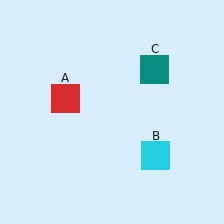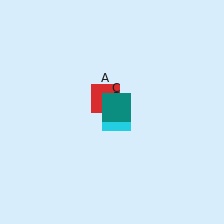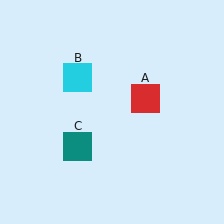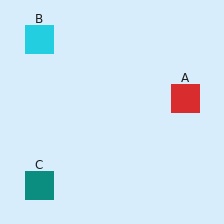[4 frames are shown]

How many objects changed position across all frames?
3 objects changed position: red square (object A), cyan square (object B), teal square (object C).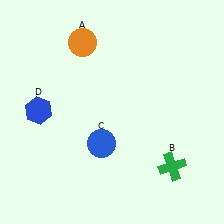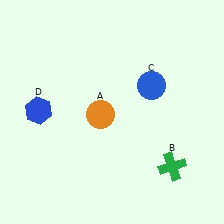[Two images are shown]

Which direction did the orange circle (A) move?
The orange circle (A) moved down.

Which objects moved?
The objects that moved are: the orange circle (A), the blue circle (C).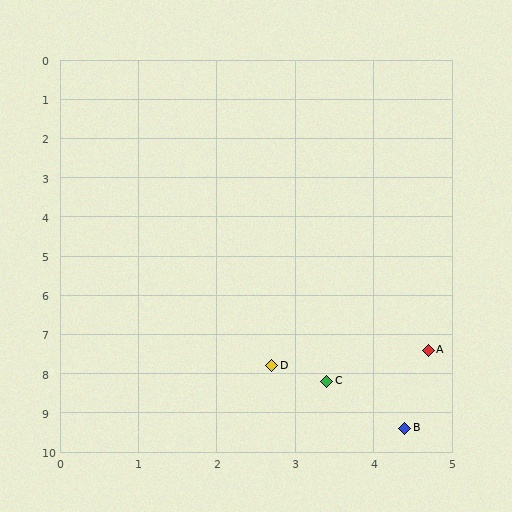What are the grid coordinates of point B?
Point B is at approximately (4.4, 9.4).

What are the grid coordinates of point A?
Point A is at approximately (4.7, 7.4).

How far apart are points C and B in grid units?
Points C and B are about 1.6 grid units apart.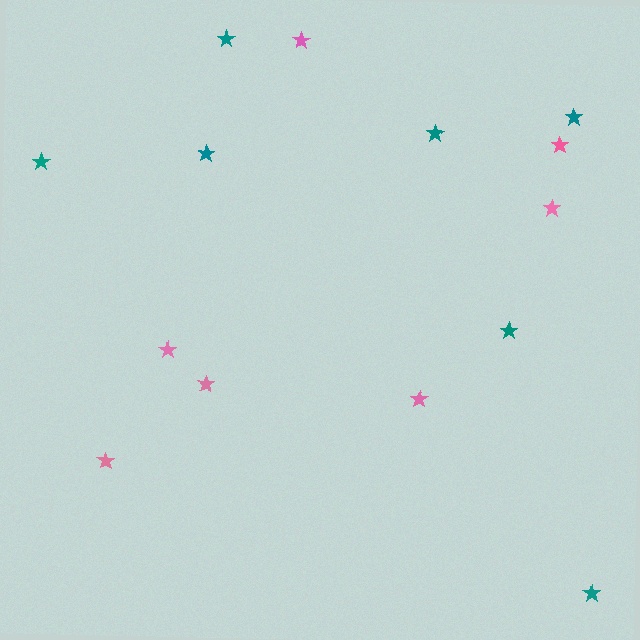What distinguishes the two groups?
There are 2 groups: one group of teal stars (7) and one group of pink stars (7).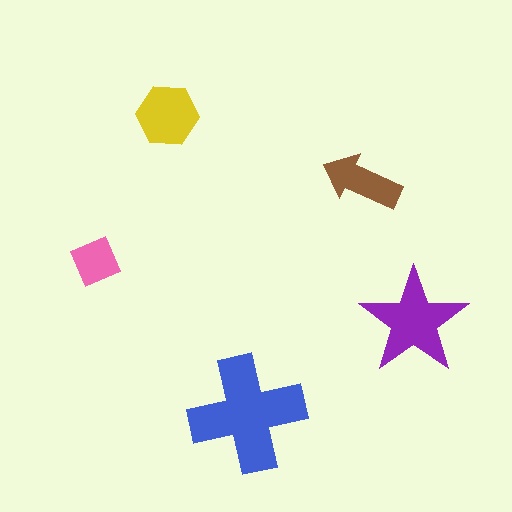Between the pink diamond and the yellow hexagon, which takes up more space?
The yellow hexagon.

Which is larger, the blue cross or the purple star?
The blue cross.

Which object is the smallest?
The pink diamond.